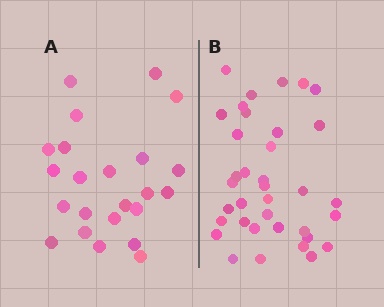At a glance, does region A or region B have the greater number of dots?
Region B (the right region) has more dots.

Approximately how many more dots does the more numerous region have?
Region B has approximately 15 more dots than region A.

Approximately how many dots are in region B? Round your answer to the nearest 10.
About 40 dots. (The exact count is 36, which rounds to 40.)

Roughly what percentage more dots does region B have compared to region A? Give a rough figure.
About 55% more.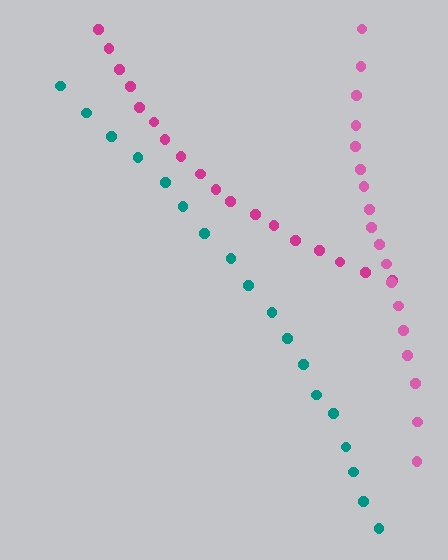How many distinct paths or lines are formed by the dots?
There are 3 distinct paths.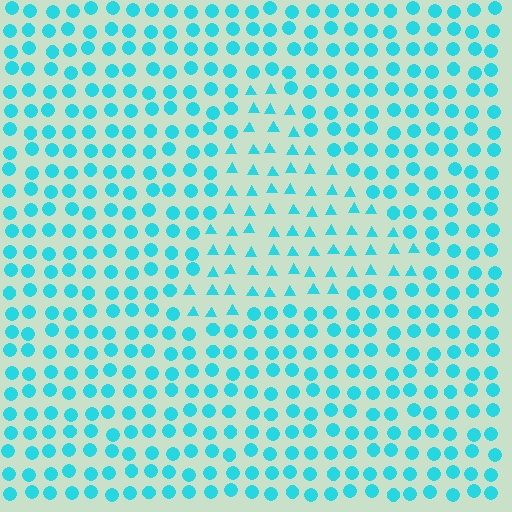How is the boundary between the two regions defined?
The boundary is defined by a change in element shape: triangles inside vs. circles outside. All elements share the same color and spacing.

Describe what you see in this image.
The image is filled with small cyan elements arranged in a uniform grid. A triangle-shaped region contains triangles, while the surrounding area contains circles. The boundary is defined purely by the change in element shape.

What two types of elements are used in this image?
The image uses triangles inside the triangle region and circles outside it.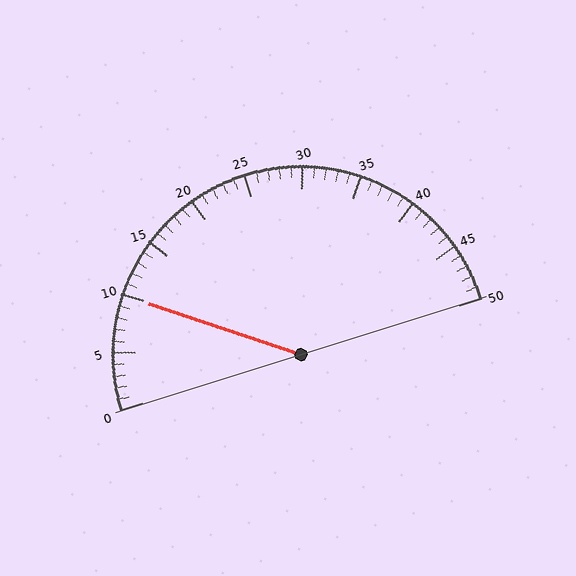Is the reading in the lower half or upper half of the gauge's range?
The reading is in the lower half of the range (0 to 50).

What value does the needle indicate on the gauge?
The needle indicates approximately 10.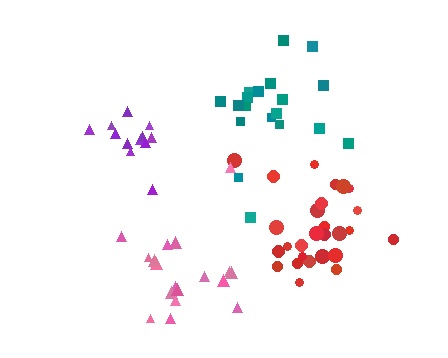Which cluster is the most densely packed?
Purple.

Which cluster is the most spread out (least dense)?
Teal.